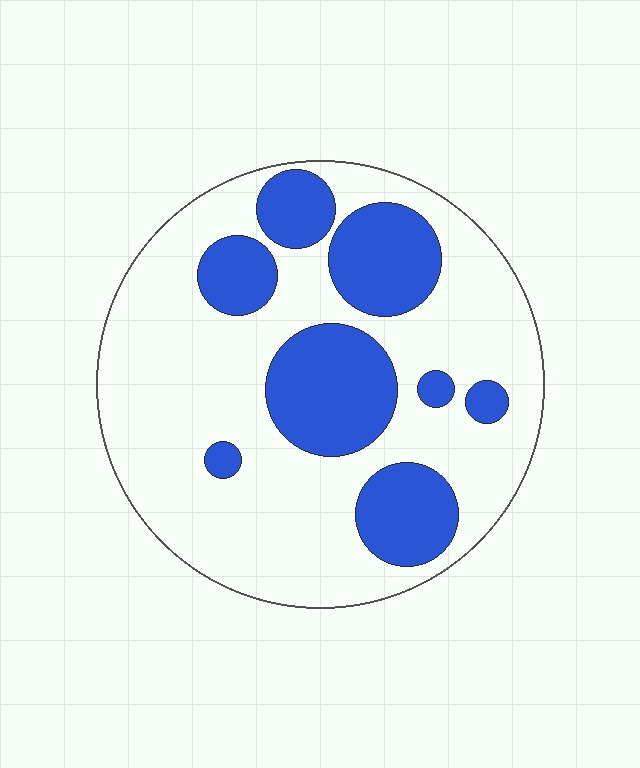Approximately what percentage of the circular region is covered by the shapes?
Approximately 30%.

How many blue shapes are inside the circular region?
8.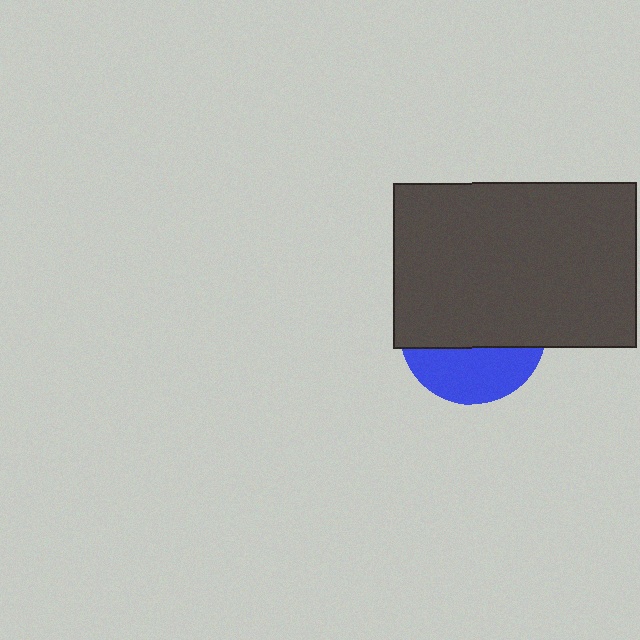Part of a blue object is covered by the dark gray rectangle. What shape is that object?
It is a circle.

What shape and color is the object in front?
The object in front is a dark gray rectangle.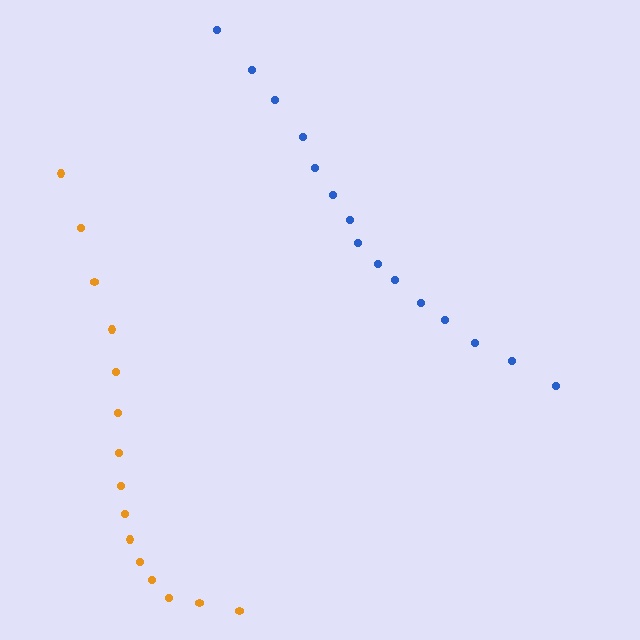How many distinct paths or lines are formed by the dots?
There are 2 distinct paths.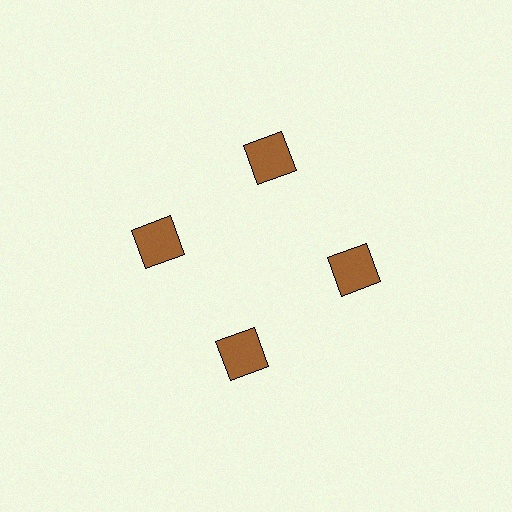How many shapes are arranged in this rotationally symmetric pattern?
There are 4 shapes, arranged in 4 groups of 1.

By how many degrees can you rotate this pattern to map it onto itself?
The pattern maps onto itself every 90 degrees of rotation.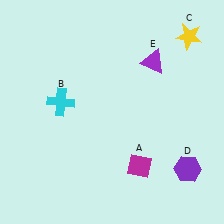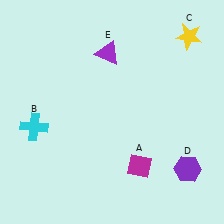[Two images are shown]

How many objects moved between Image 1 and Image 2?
2 objects moved between the two images.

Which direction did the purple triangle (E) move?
The purple triangle (E) moved left.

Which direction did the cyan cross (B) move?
The cyan cross (B) moved left.